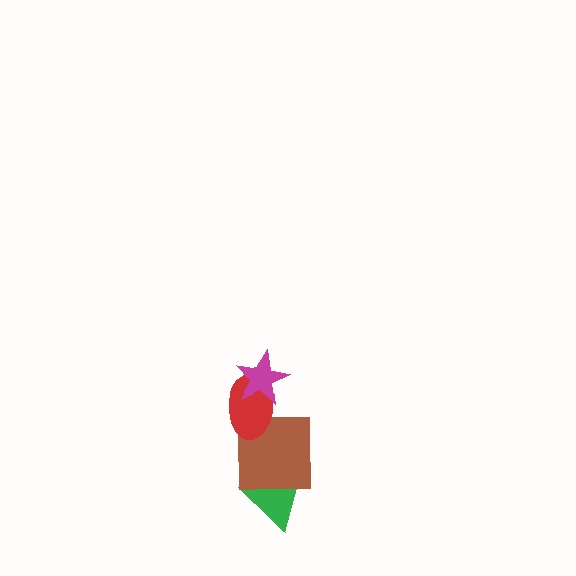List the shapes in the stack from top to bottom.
From top to bottom: the magenta star, the red ellipse, the brown square, the green triangle.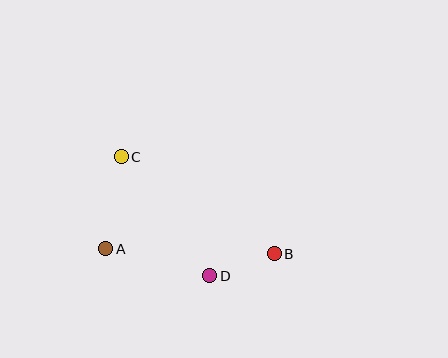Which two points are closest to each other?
Points B and D are closest to each other.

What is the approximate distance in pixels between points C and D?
The distance between C and D is approximately 149 pixels.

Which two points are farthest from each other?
Points B and C are farthest from each other.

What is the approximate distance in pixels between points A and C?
The distance between A and C is approximately 93 pixels.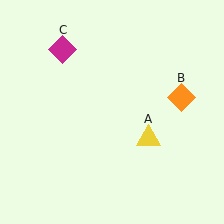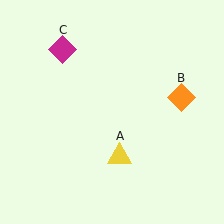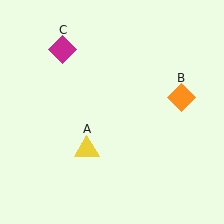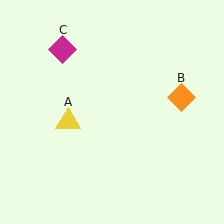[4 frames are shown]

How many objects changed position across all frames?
1 object changed position: yellow triangle (object A).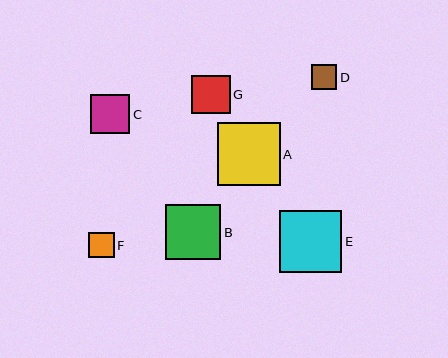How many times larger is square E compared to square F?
Square E is approximately 2.4 times the size of square F.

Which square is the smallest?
Square D is the smallest with a size of approximately 25 pixels.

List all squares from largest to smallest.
From largest to smallest: A, E, B, C, G, F, D.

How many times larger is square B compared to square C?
Square B is approximately 1.4 times the size of square C.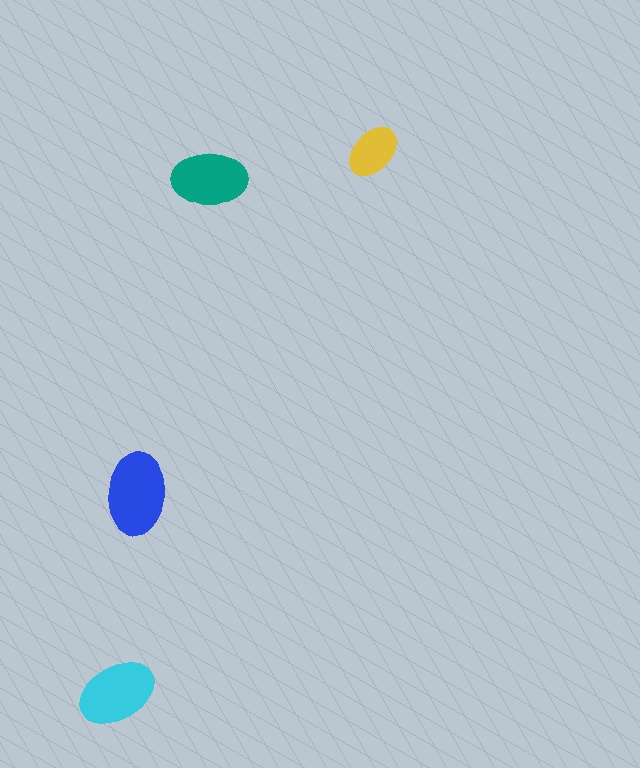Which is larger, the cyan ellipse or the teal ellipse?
The cyan one.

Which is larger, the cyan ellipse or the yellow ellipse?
The cyan one.